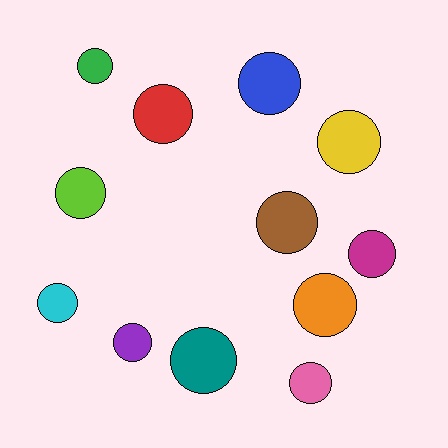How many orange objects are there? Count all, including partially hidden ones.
There is 1 orange object.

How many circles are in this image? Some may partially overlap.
There are 12 circles.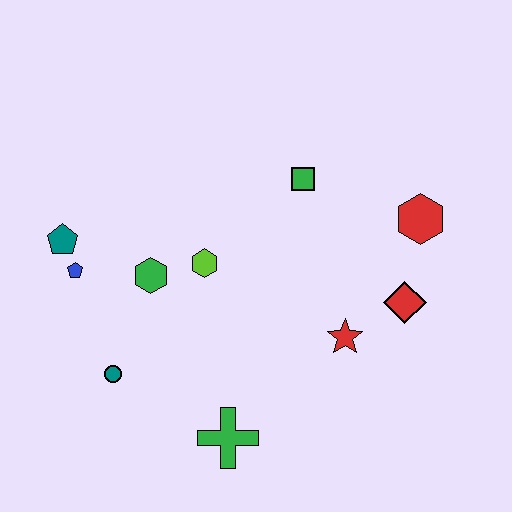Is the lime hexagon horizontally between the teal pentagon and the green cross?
Yes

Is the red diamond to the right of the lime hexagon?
Yes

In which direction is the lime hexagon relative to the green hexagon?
The lime hexagon is to the right of the green hexagon.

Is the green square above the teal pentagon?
Yes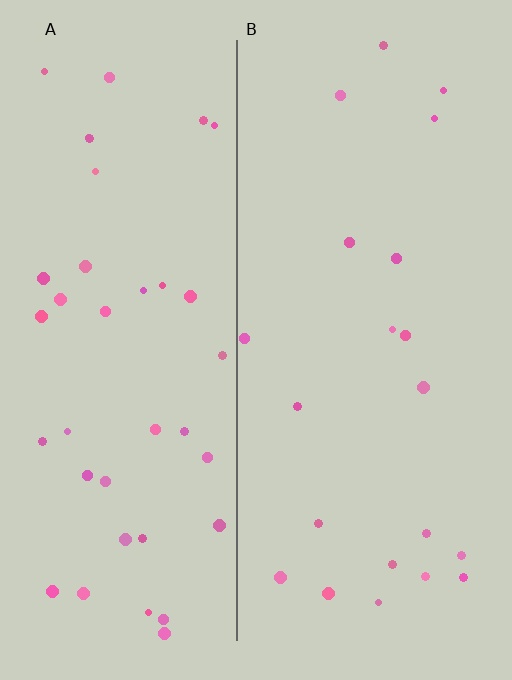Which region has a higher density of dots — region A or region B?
A (the left).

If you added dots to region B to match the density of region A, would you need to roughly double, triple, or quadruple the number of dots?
Approximately double.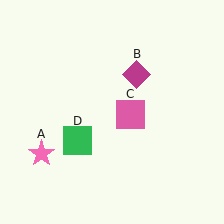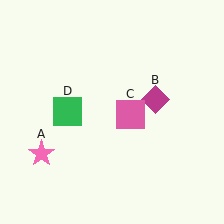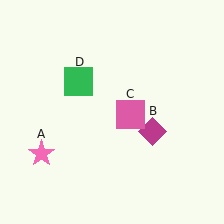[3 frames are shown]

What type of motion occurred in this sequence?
The magenta diamond (object B), green square (object D) rotated clockwise around the center of the scene.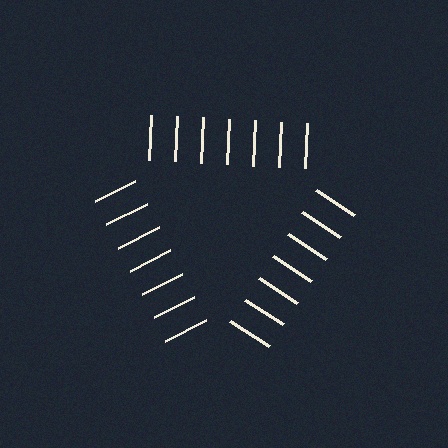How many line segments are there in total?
21 — 7 along each of the 3 edges.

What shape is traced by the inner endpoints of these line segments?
An illusory triangle — the line segments terminate on its edges but no continuous stroke is drawn.